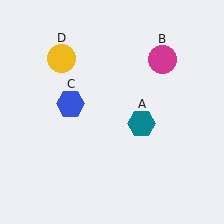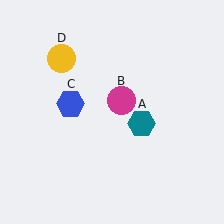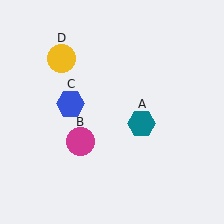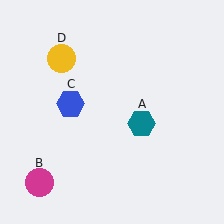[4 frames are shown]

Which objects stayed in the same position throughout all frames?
Teal hexagon (object A) and blue hexagon (object C) and yellow circle (object D) remained stationary.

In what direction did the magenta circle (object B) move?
The magenta circle (object B) moved down and to the left.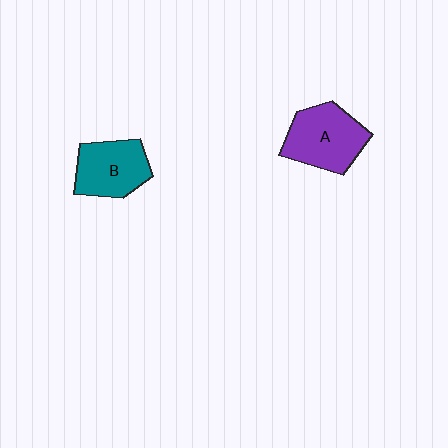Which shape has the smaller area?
Shape B (teal).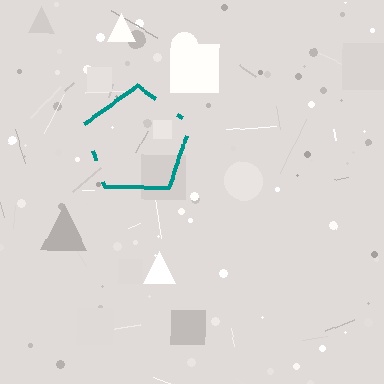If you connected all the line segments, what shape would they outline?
They would outline a pentagon.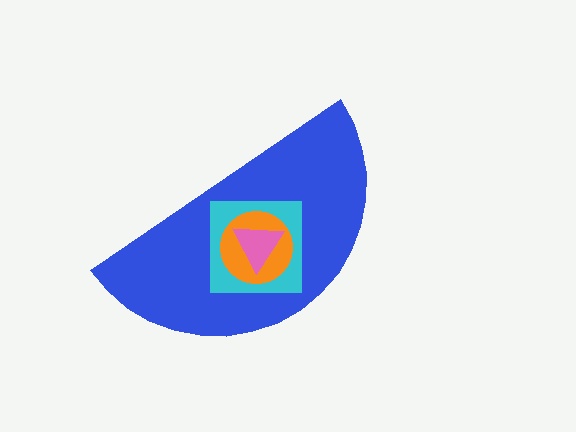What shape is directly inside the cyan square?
The orange circle.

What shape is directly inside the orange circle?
The pink triangle.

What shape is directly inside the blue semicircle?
The cyan square.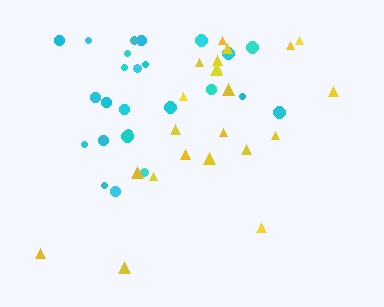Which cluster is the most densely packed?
Cyan.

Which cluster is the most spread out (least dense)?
Yellow.